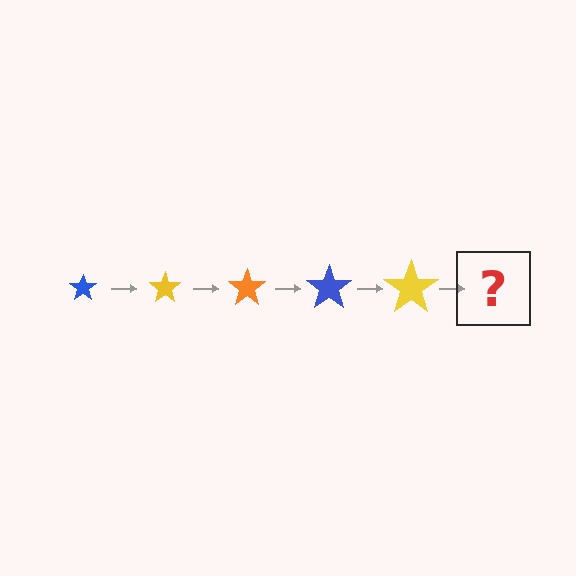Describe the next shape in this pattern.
It should be an orange star, larger than the previous one.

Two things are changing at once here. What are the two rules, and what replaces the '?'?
The two rules are that the star grows larger each step and the color cycles through blue, yellow, and orange. The '?' should be an orange star, larger than the previous one.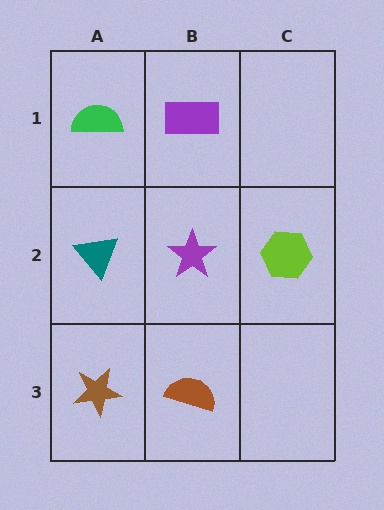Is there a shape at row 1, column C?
No, that cell is empty.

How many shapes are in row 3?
2 shapes.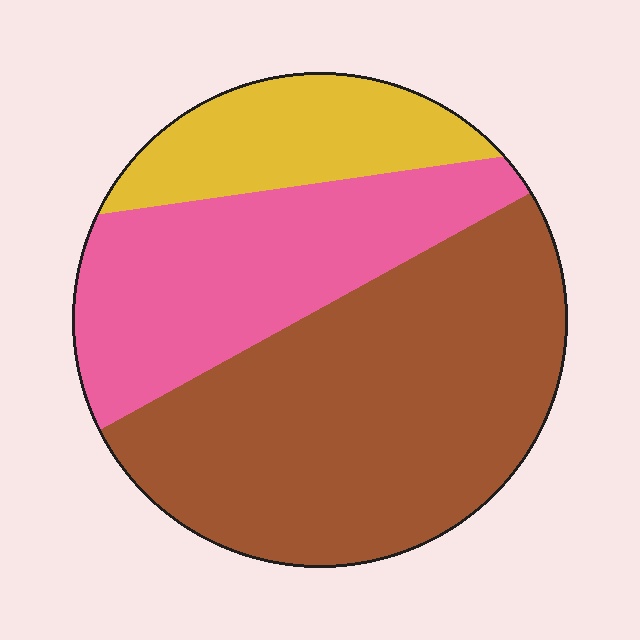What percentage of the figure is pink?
Pink takes up about one third (1/3) of the figure.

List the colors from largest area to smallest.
From largest to smallest: brown, pink, yellow.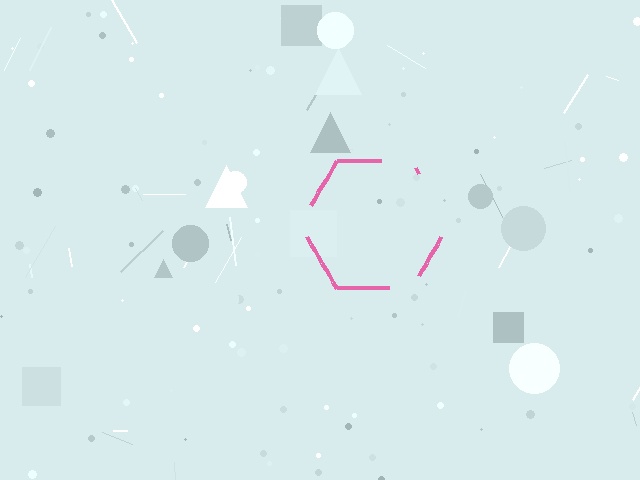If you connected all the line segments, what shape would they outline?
They would outline a hexagon.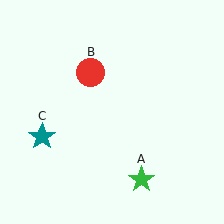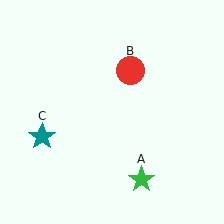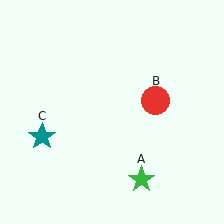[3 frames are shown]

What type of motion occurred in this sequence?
The red circle (object B) rotated clockwise around the center of the scene.